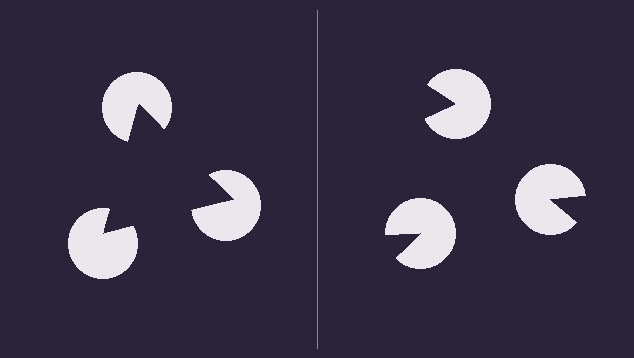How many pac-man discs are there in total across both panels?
6 — 3 on each side.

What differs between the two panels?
The pac-man discs are positioned identically on both sides; only the wedge orientations differ. On the left they align to a triangle; on the right they are misaligned.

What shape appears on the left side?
An illusory triangle.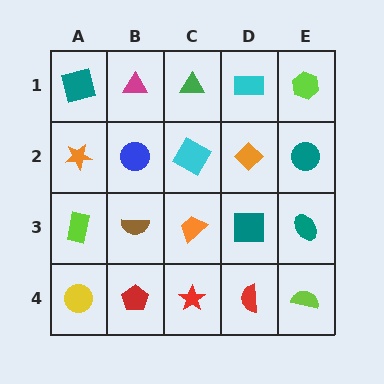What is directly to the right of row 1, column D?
A lime hexagon.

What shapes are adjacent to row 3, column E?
A teal circle (row 2, column E), a lime semicircle (row 4, column E), a teal square (row 3, column D).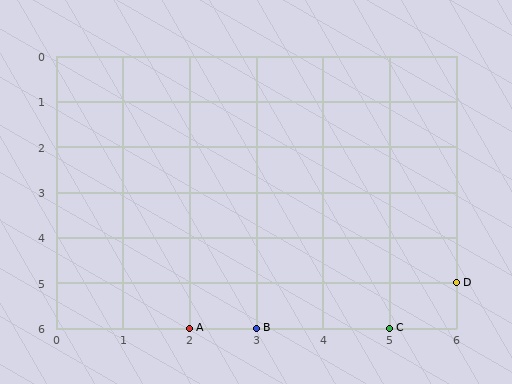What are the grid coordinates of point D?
Point D is at grid coordinates (6, 5).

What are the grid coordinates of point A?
Point A is at grid coordinates (2, 6).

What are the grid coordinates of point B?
Point B is at grid coordinates (3, 6).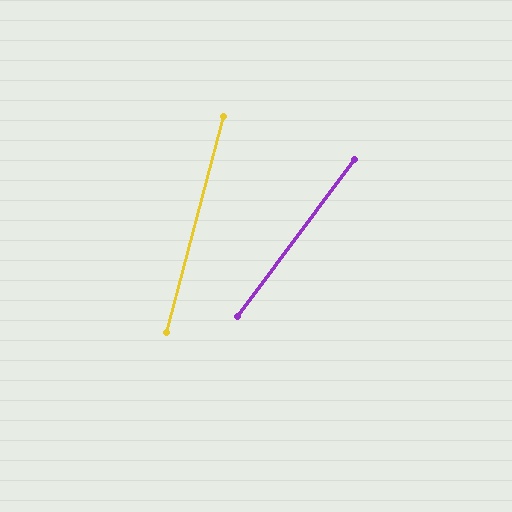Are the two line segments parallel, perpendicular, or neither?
Neither parallel nor perpendicular — they differ by about 22°.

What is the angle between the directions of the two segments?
Approximately 22 degrees.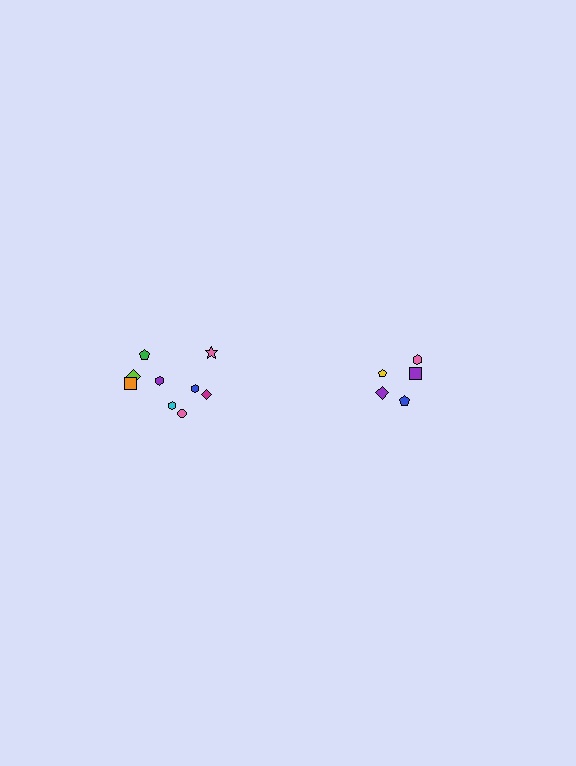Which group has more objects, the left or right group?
The left group.